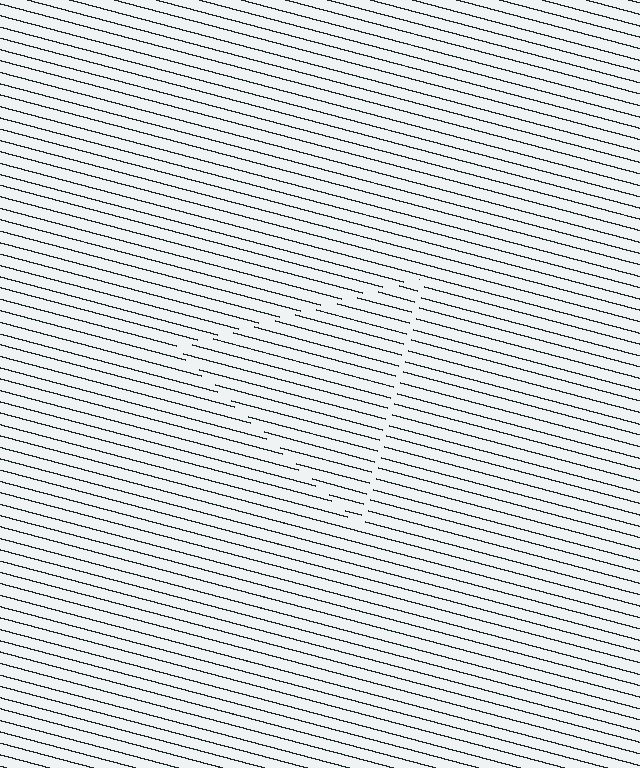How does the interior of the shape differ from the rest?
The interior of the shape contains the same grating, shifted by half a period — the contour is defined by the phase discontinuity where line-ends from the inner and outer gratings abut.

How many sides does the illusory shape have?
3 sides — the line-ends trace a triangle.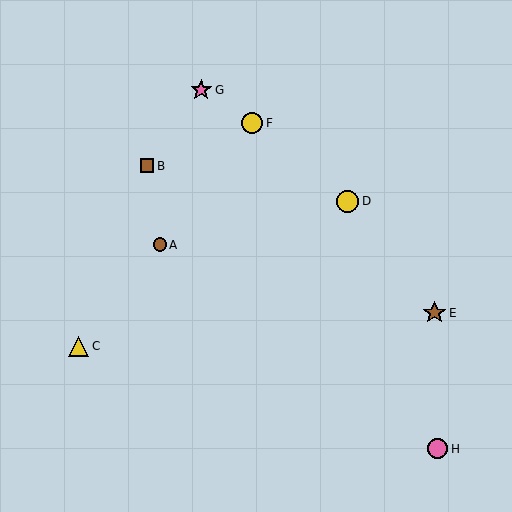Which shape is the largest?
The yellow circle (labeled D) is the largest.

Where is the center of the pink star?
The center of the pink star is at (201, 90).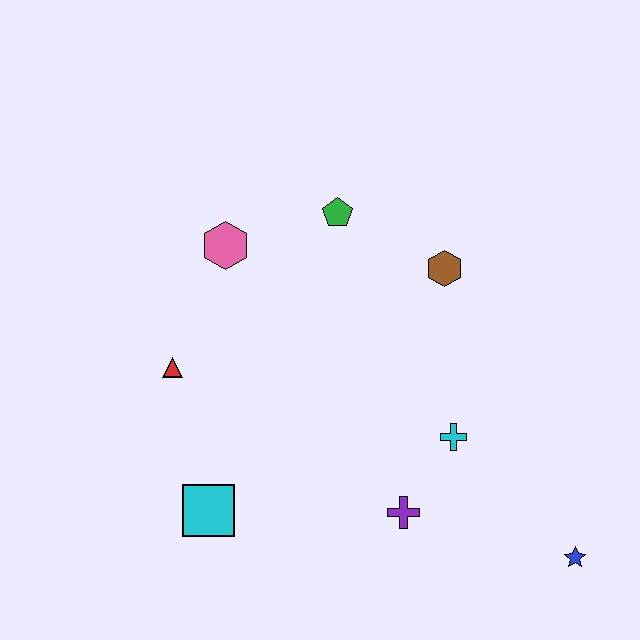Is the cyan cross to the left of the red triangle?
No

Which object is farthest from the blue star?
The pink hexagon is farthest from the blue star.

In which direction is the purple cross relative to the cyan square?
The purple cross is to the right of the cyan square.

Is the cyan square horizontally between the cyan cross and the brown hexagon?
No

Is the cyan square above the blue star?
Yes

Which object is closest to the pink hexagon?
The green pentagon is closest to the pink hexagon.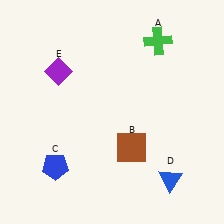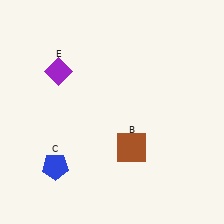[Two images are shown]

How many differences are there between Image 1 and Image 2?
There are 2 differences between the two images.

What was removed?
The green cross (A), the blue triangle (D) were removed in Image 2.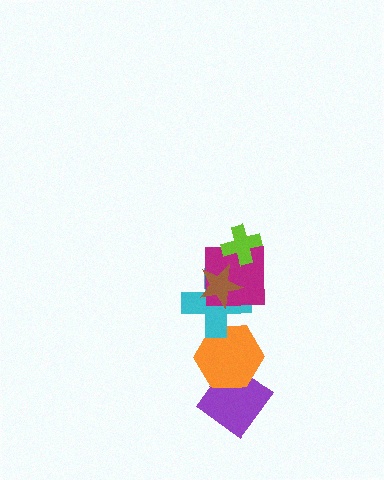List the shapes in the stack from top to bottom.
From top to bottom: the lime cross, the brown star, the magenta square, the cyan cross, the orange hexagon, the purple diamond.